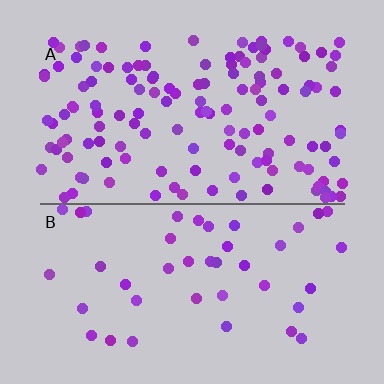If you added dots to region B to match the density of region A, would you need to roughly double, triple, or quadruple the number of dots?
Approximately triple.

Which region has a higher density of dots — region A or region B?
A (the top).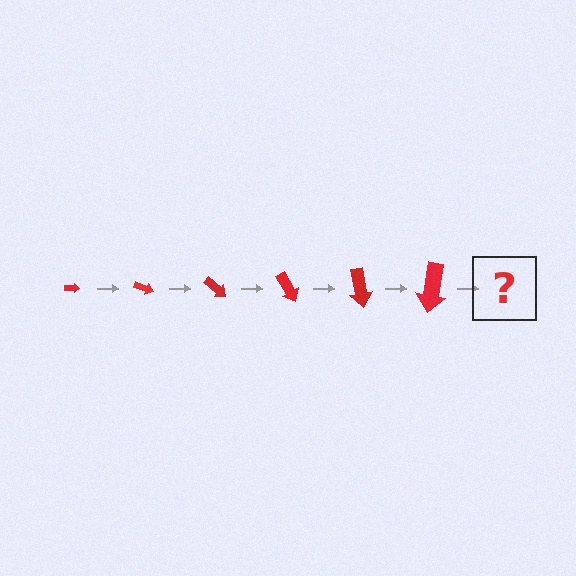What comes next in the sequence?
The next element should be an arrow, larger than the previous one and rotated 120 degrees from the start.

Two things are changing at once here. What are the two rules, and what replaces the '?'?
The two rules are that the arrow grows larger each step and it rotates 20 degrees each step. The '?' should be an arrow, larger than the previous one and rotated 120 degrees from the start.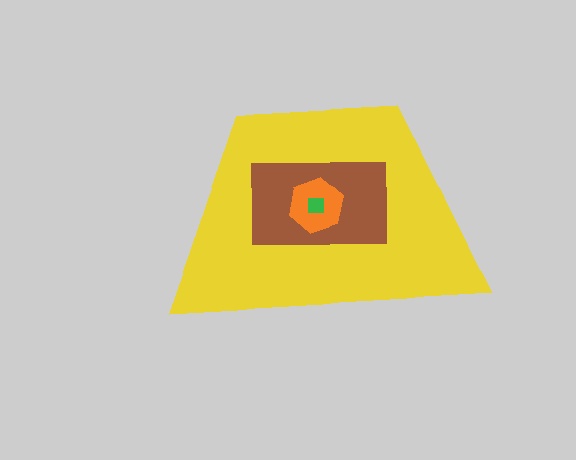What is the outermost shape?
The yellow trapezoid.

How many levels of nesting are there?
4.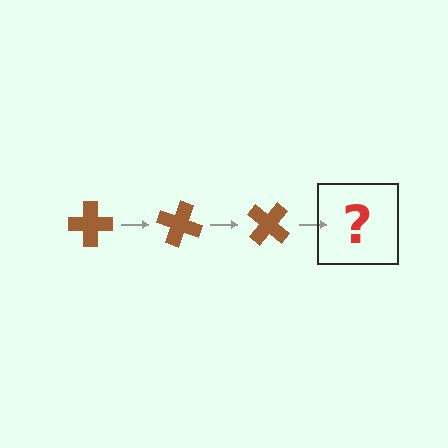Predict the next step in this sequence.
The next step is a brown cross rotated 60 degrees.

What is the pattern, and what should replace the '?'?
The pattern is that the cross rotates 20 degrees each step. The '?' should be a brown cross rotated 60 degrees.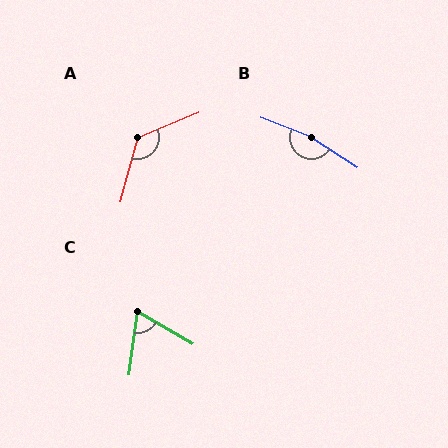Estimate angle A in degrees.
Approximately 128 degrees.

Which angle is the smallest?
C, at approximately 67 degrees.